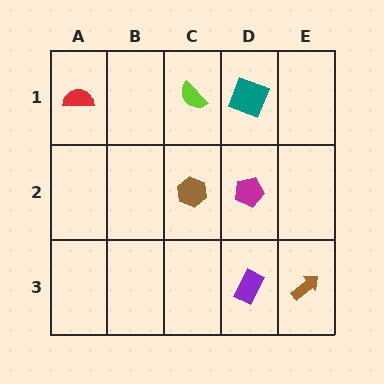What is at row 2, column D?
A magenta pentagon.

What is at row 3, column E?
A brown arrow.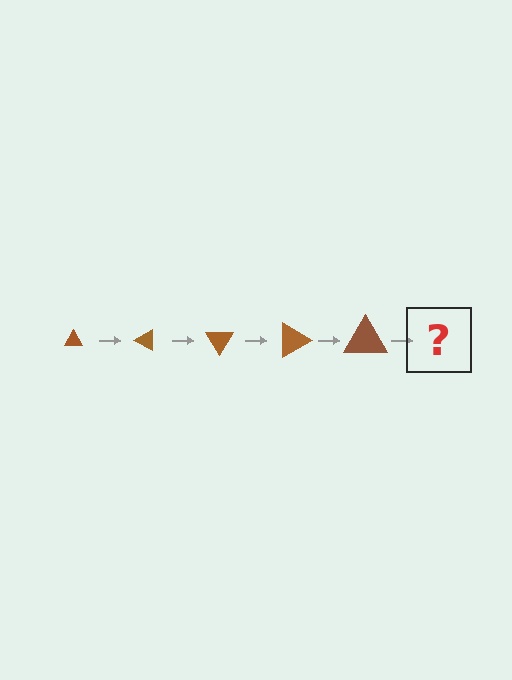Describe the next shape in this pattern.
It should be a triangle, larger than the previous one and rotated 150 degrees from the start.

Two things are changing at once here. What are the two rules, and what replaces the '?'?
The two rules are that the triangle grows larger each step and it rotates 30 degrees each step. The '?' should be a triangle, larger than the previous one and rotated 150 degrees from the start.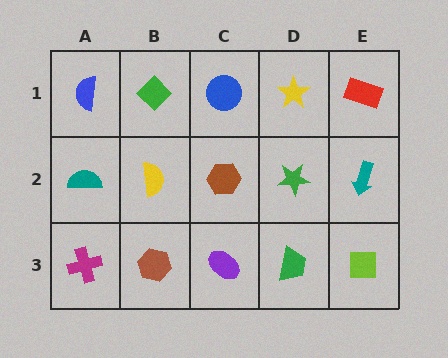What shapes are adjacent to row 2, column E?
A red rectangle (row 1, column E), a lime square (row 3, column E), a green star (row 2, column D).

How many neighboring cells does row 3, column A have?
2.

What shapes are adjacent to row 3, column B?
A yellow semicircle (row 2, column B), a magenta cross (row 3, column A), a purple ellipse (row 3, column C).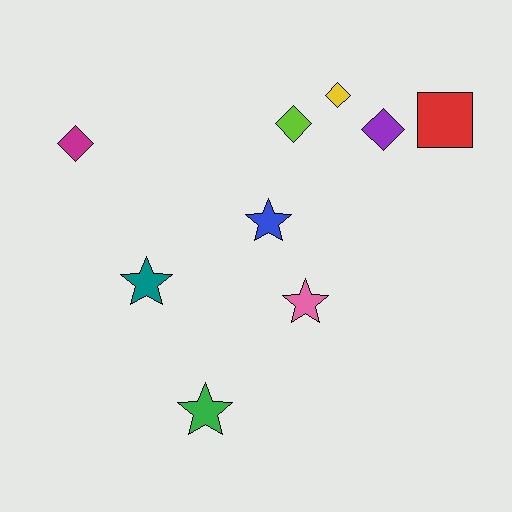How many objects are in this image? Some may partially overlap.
There are 9 objects.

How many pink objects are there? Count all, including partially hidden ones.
There is 1 pink object.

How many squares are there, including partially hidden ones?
There is 1 square.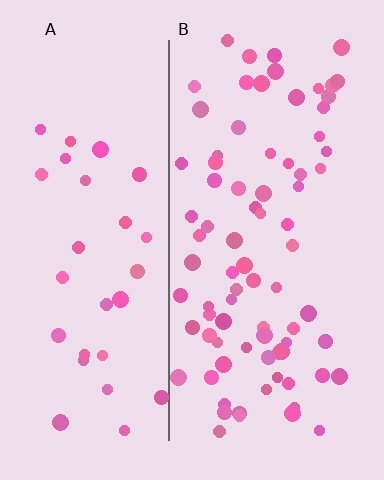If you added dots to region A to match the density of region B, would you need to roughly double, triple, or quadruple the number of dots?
Approximately triple.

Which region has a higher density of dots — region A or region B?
B (the right).